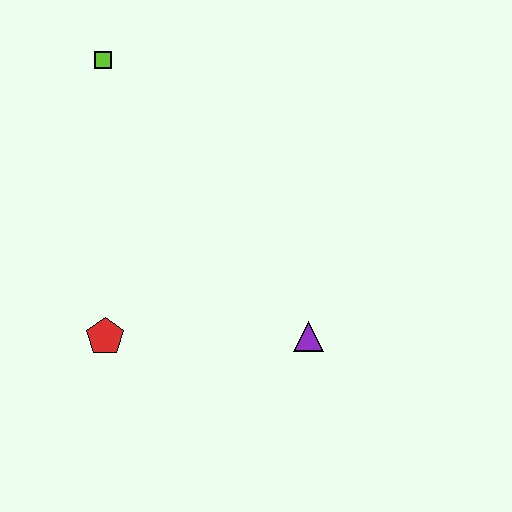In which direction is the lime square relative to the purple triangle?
The lime square is above the purple triangle.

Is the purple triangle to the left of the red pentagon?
No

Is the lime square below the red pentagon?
No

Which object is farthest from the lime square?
The purple triangle is farthest from the lime square.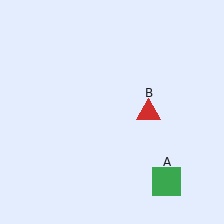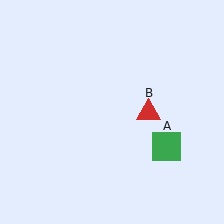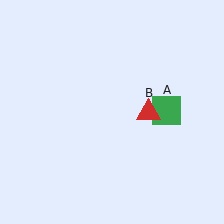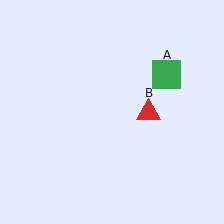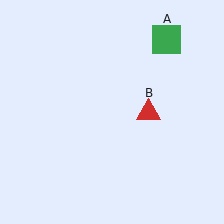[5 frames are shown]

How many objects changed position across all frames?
1 object changed position: green square (object A).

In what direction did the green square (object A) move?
The green square (object A) moved up.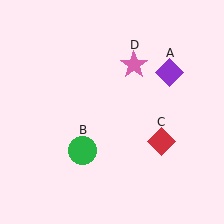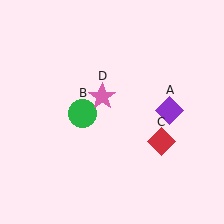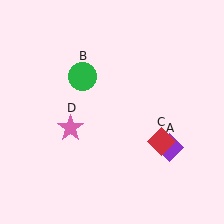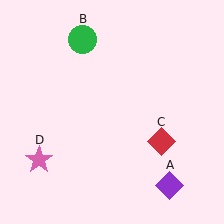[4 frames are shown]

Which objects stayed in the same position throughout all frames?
Red diamond (object C) remained stationary.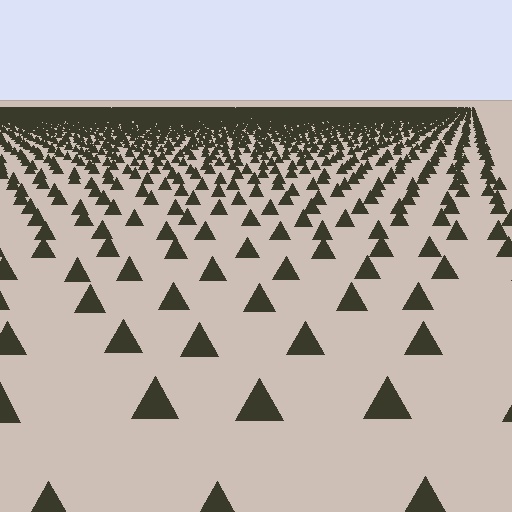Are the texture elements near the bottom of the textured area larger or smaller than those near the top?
Larger. Near the bottom, elements are closer to the viewer and appear at a bigger on-screen size.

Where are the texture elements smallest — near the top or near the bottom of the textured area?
Near the top.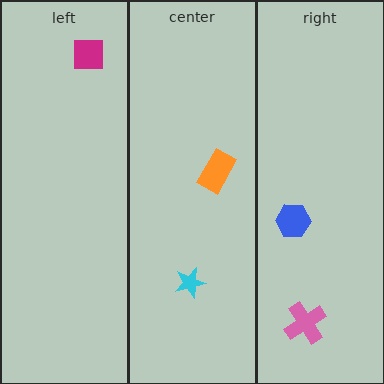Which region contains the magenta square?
The left region.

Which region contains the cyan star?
The center region.